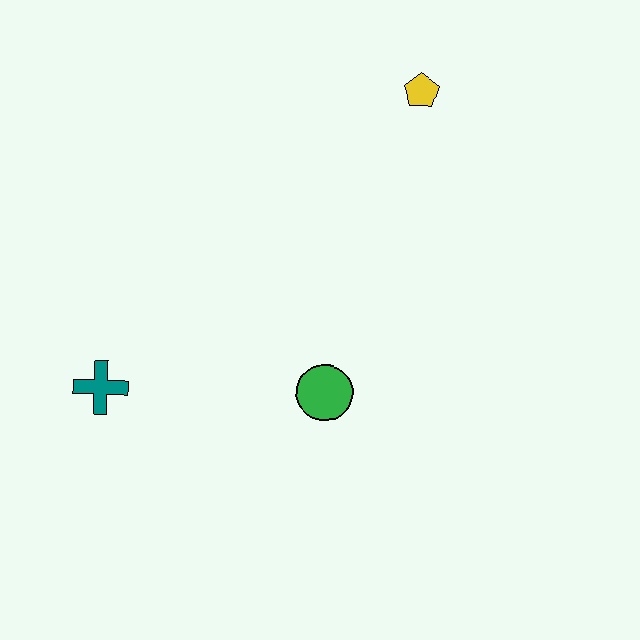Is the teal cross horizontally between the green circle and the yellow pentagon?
No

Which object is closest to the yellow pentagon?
The green circle is closest to the yellow pentagon.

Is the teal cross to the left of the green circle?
Yes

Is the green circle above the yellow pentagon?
No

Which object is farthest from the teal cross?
The yellow pentagon is farthest from the teal cross.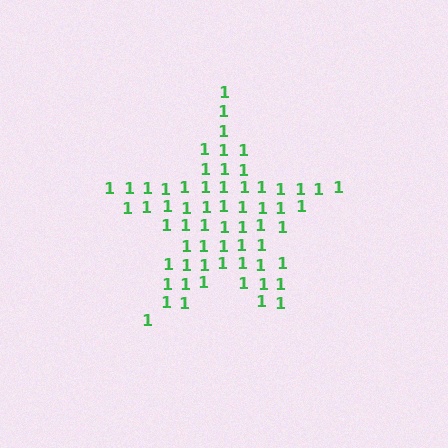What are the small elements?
The small elements are digit 1's.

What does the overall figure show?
The overall figure shows a star.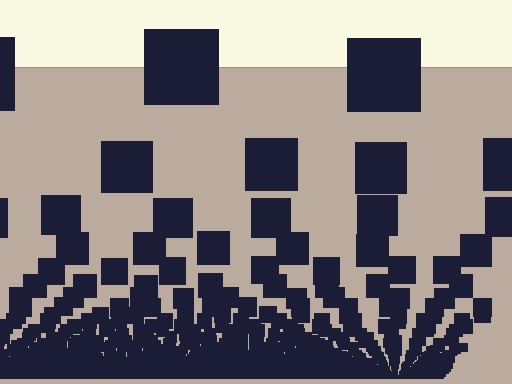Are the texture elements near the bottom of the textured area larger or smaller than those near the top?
Smaller. The gradient is inverted — elements near the bottom are smaller and denser.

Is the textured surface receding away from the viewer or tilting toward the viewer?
The surface appears to tilt toward the viewer. Texture elements get larger and sparser toward the top.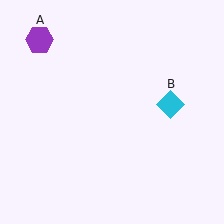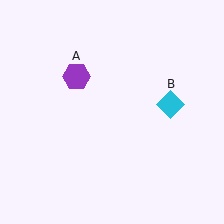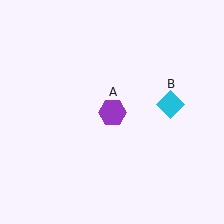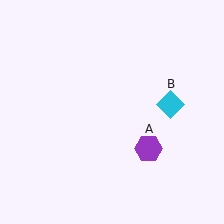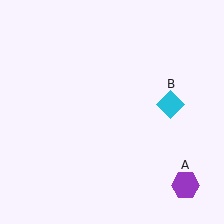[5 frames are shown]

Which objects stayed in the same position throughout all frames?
Cyan diamond (object B) remained stationary.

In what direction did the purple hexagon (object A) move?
The purple hexagon (object A) moved down and to the right.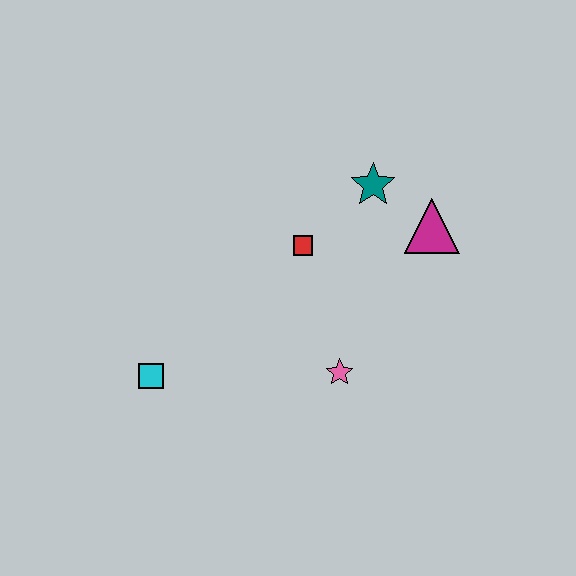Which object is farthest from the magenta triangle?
The cyan square is farthest from the magenta triangle.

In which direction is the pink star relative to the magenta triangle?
The pink star is below the magenta triangle.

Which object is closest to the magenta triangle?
The teal star is closest to the magenta triangle.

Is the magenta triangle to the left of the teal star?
No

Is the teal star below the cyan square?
No